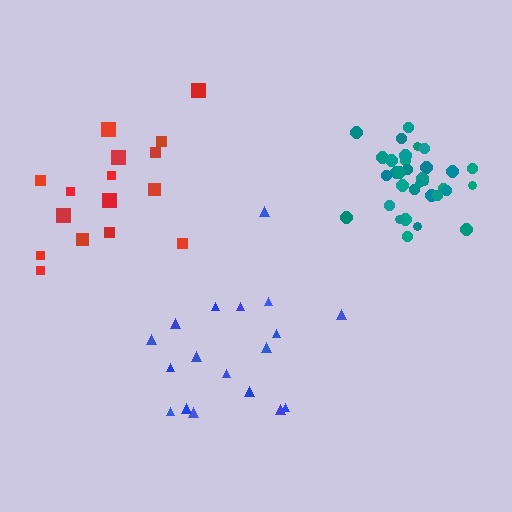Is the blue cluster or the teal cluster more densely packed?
Teal.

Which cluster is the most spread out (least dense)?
Blue.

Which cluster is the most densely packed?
Teal.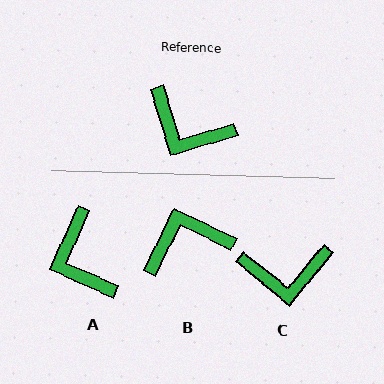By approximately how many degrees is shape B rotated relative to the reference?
Approximately 133 degrees clockwise.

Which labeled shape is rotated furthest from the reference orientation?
B, about 133 degrees away.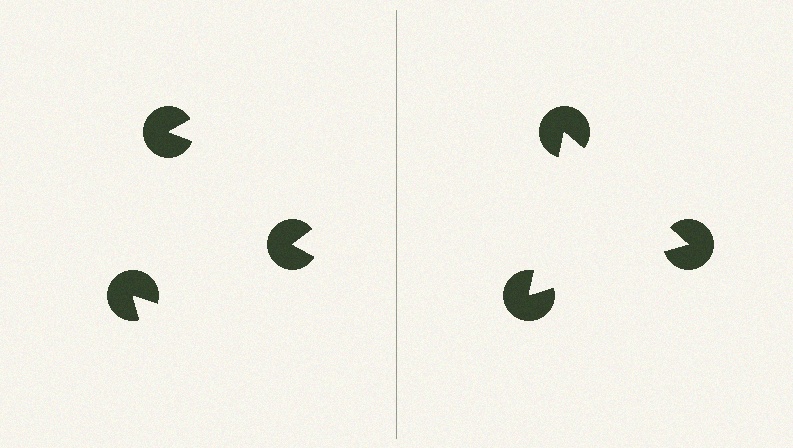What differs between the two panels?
The pac-man discs are positioned identically on both sides; only the wedge orientations differ. On the right they align to a triangle; on the left they are misaligned.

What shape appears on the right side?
An illusory triangle.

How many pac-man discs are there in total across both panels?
6 — 3 on each side.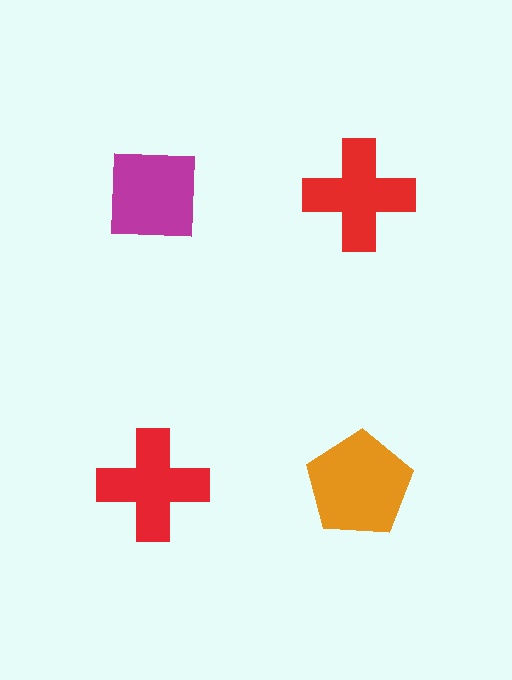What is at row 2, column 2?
An orange pentagon.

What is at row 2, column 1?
A red cross.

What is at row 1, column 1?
A magenta square.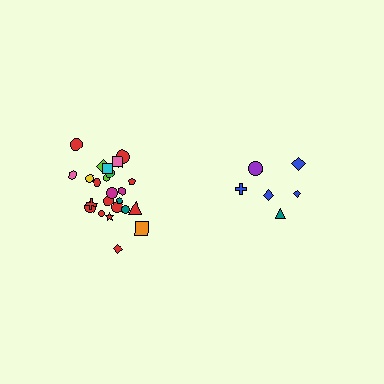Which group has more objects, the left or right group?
The left group.